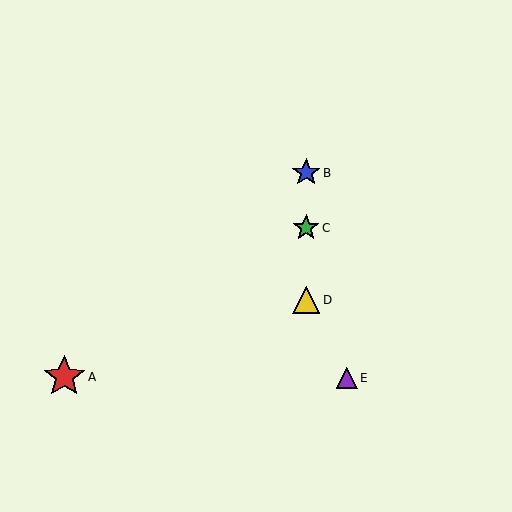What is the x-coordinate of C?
Object C is at x≈306.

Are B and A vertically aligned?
No, B is at x≈306 and A is at x≈64.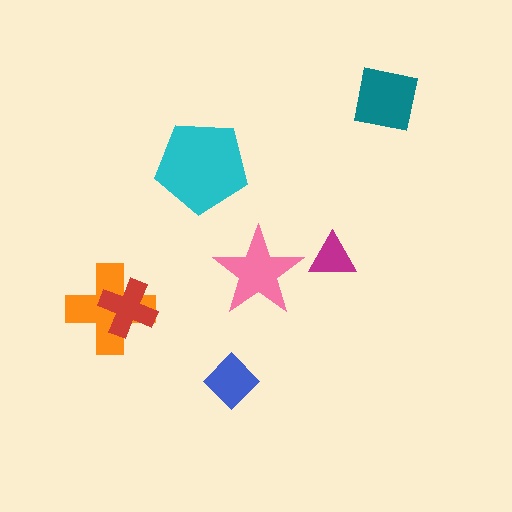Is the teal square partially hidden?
No, no other shape covers it.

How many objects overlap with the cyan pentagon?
0 objects overlap with the cyan pentagon.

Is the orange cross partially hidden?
Yes, it is partially covered by another shape.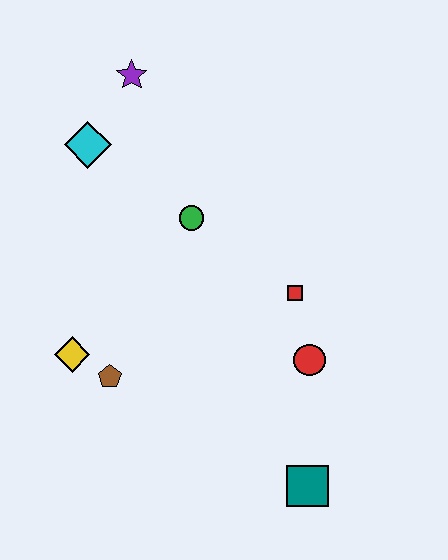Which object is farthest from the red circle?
The purple star is farthest from the red circle.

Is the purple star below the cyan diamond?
No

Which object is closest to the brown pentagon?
The yellow diamond is closest to the brown pentagon.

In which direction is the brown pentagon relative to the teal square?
The brown pentagon is to the left of the teal square.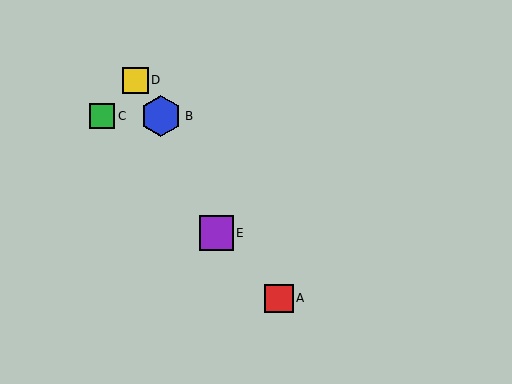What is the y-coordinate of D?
Object D is at y≈80.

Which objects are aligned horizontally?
Objects B, C are aligned horizontally.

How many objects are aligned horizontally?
2 objects (B, C) are aligned horizontally.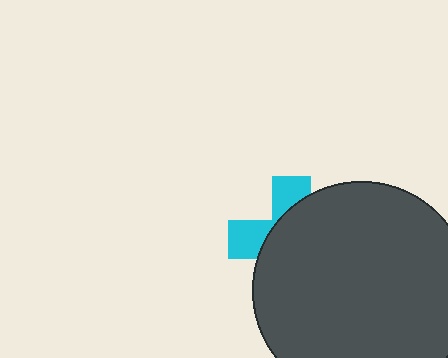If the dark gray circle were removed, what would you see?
You would see the complete cyan cross.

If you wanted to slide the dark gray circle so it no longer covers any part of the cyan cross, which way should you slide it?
Slide it right — that is the most direct way to separate the two shapes.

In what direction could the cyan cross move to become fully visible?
The cyan cross could move left. That would shift it out from behind the dark gray circle entirely.